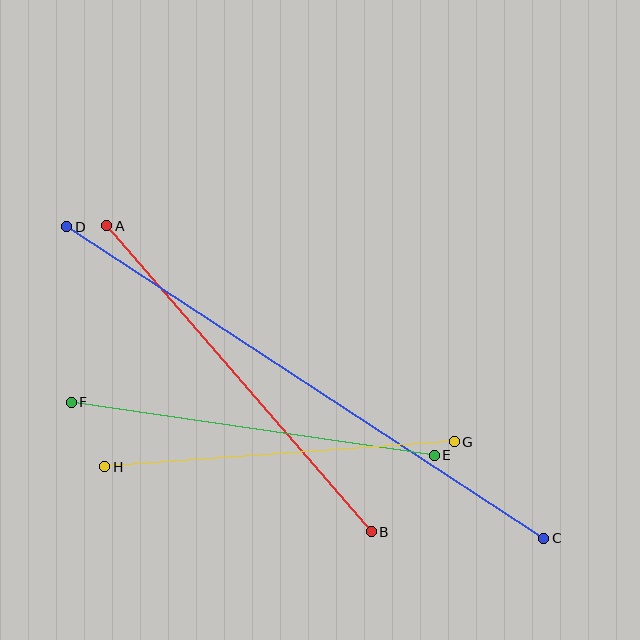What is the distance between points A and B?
The distance is approximately 404 pixels.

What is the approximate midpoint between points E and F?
The midpoint is at approximately (253, 429) pixels.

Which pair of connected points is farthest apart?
Points C and D are farthest apart.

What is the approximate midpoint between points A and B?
The midpoint is at approximately (239, 379) pixels.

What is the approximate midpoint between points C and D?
The midpoint is at approximately (305, 383) pixels.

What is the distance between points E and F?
The distance is approximately 367 pixels.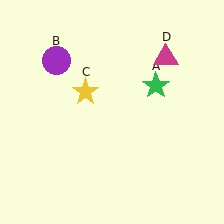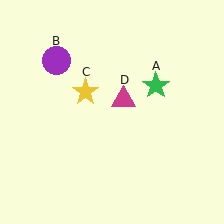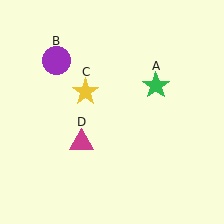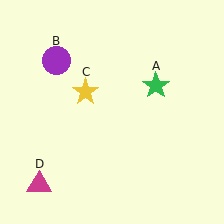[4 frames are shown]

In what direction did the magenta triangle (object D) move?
The magenta triangle (object D) moved down and to the left.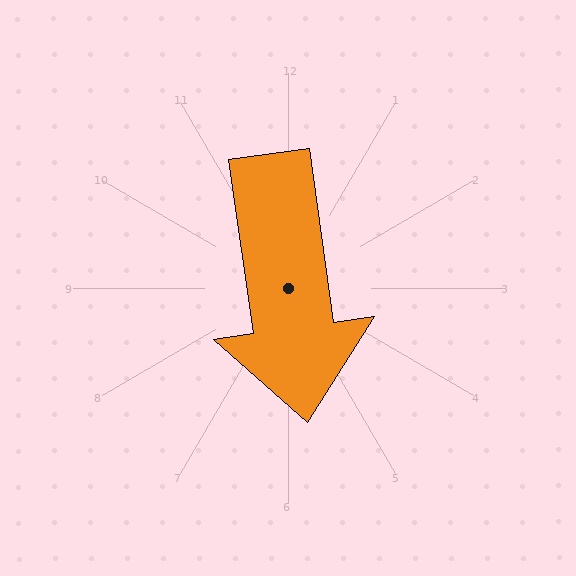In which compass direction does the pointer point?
South.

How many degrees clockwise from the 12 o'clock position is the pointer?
Approximately 172 degrees.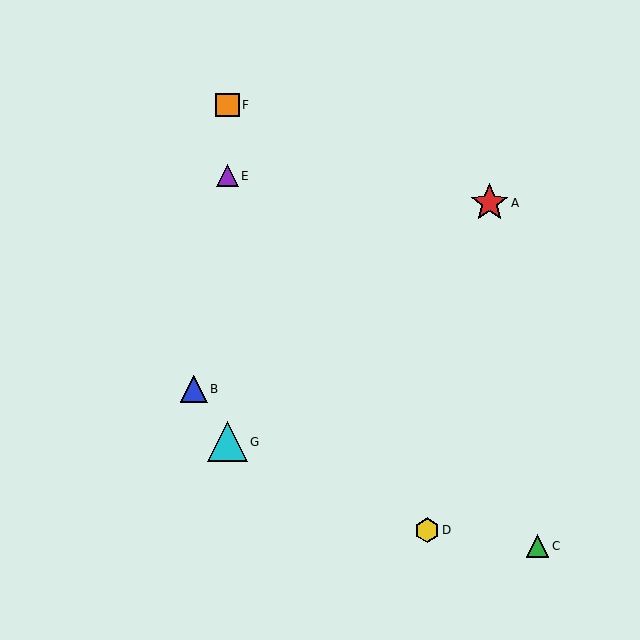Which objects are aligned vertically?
Objects E, F, G are aligned vertically.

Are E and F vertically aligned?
Yes, both are at x≈228.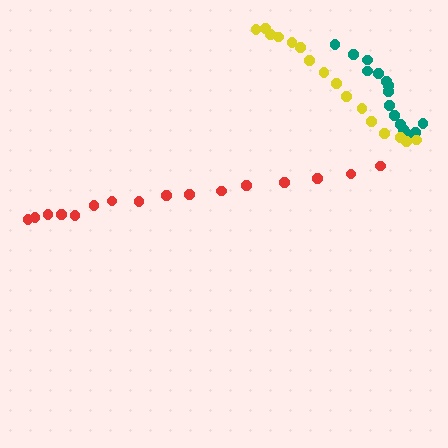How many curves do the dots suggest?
There are 3 distinct paths.